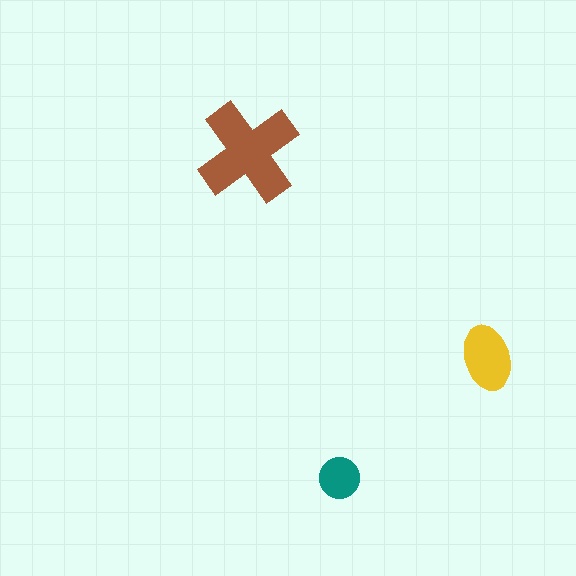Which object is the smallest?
The teal circle.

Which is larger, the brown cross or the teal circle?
The brown cross.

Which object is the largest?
The brown cross.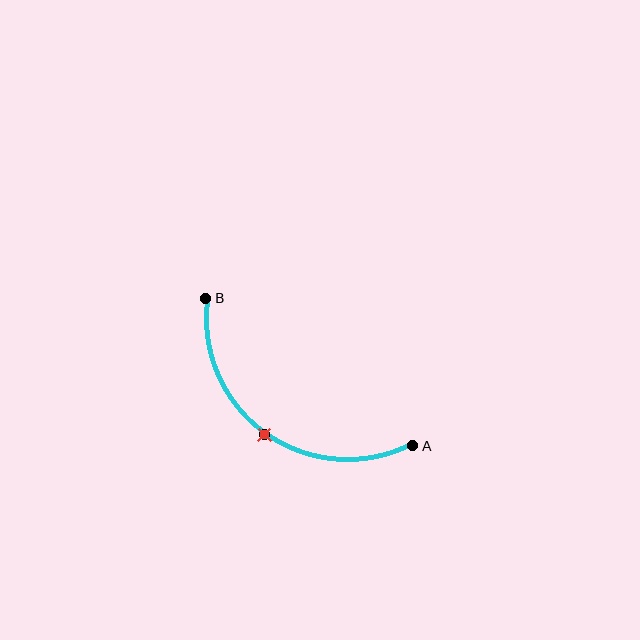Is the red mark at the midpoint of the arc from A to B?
Yes. The red mark lies on the arc at equal arc-length from both A and B — it is the arc midpoint.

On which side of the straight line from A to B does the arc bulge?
The arc bulges below and to the left of the straight line connecting A and B.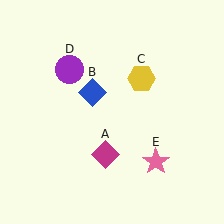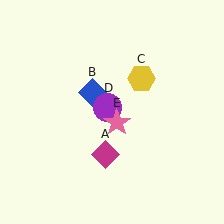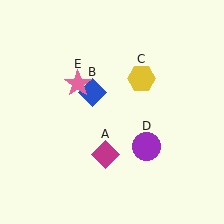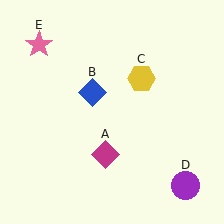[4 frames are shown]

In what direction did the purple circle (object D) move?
The purple circle (object D) moved down and to the right.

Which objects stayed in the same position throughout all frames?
Magenta diamond (object A) and blue diamond (object B) and yellow hexagon (object C) remained stationary.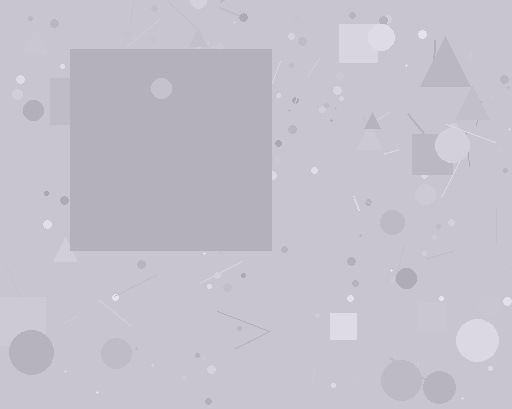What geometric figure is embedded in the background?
A square is embedded in the background.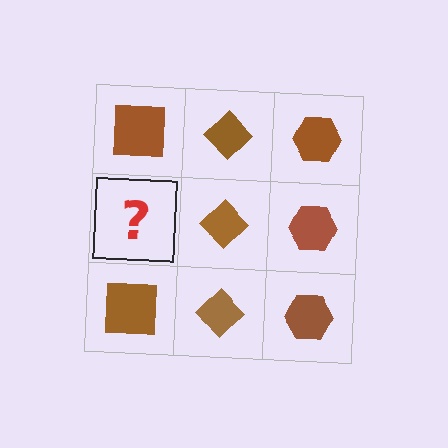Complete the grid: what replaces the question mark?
The question mark should be replaced with a brown square.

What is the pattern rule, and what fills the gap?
The rule is that each column has a consistent shape. The gap should be filled with a brown square.